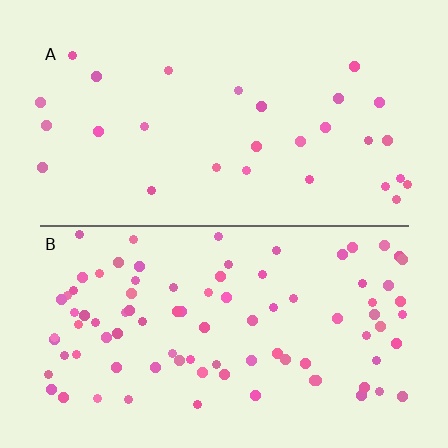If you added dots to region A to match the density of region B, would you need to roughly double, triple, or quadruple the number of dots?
Approximately triple.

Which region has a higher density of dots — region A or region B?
B (the bottom).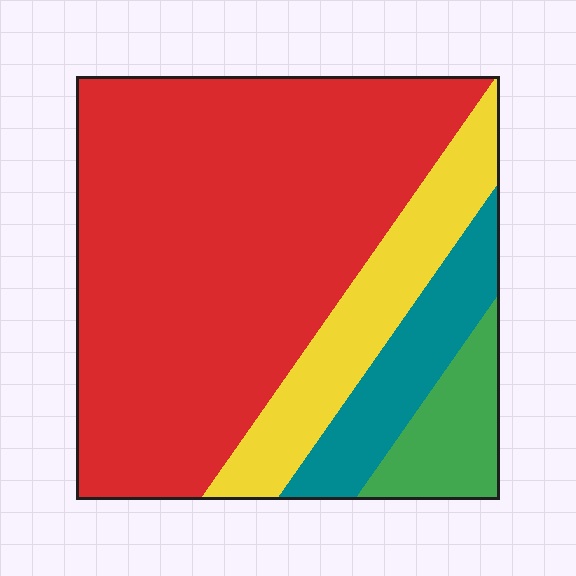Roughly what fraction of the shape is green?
Green covers roughly 10% of the shape.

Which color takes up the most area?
Red, at roughly 65%.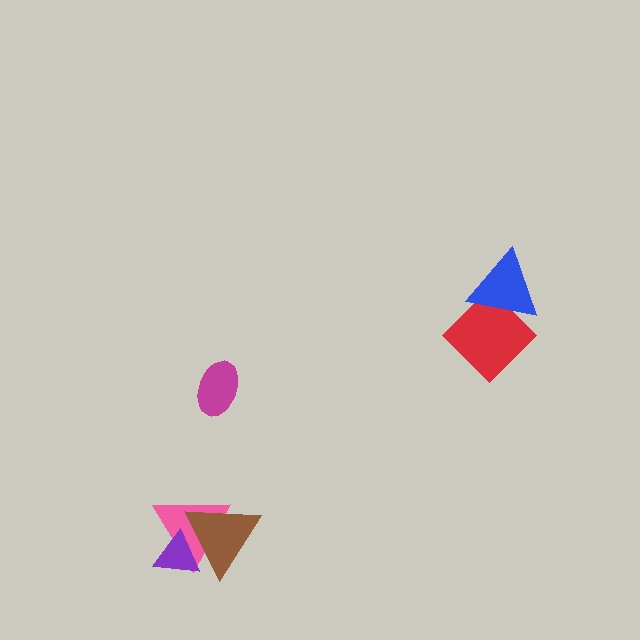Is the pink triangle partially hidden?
Yes, it is partially covered by another shape.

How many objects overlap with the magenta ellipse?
0 objects overlap with the magenta ellipse.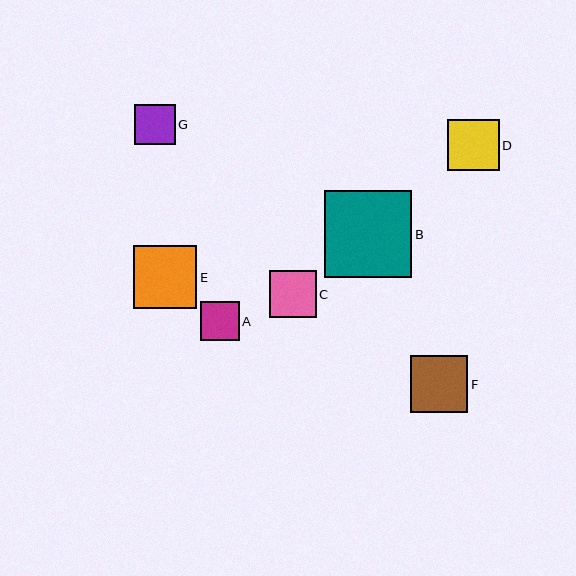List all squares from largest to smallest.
From largest to smallest: B, E, F, D, C, G, A.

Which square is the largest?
Square B is the largest with a size of approximately 87 pixels.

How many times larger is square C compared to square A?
Square C is approximately 1.2 times the size of square A.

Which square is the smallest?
Square A is the smallest with a size of approximately 39 pixels.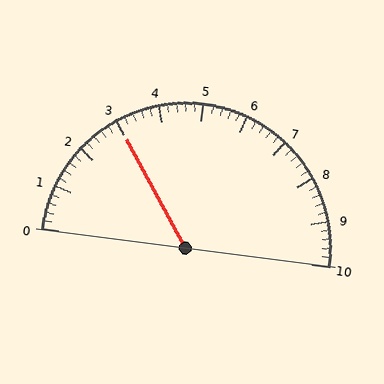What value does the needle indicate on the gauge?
The needle indicates approximately 3.0.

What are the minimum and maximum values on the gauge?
The gauge ranges from 0 to 10.